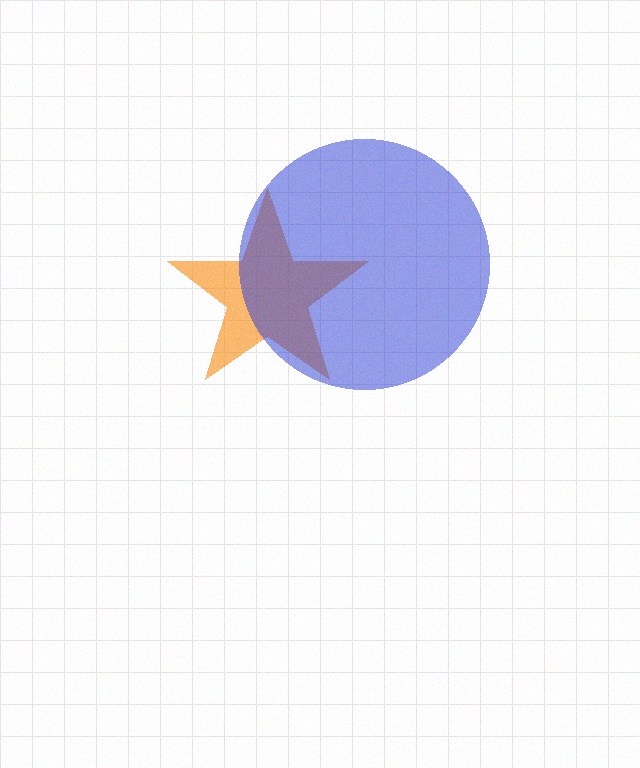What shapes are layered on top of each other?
The layered shapes are: an orange star, a blue circle.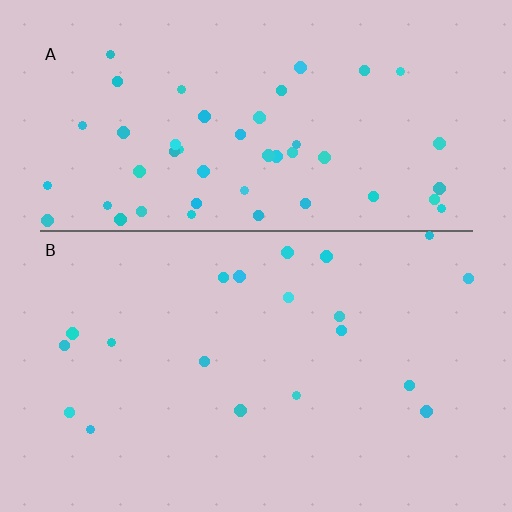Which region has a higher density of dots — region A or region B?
A (the top).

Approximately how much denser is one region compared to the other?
Approximately 2.5× — region A over region B.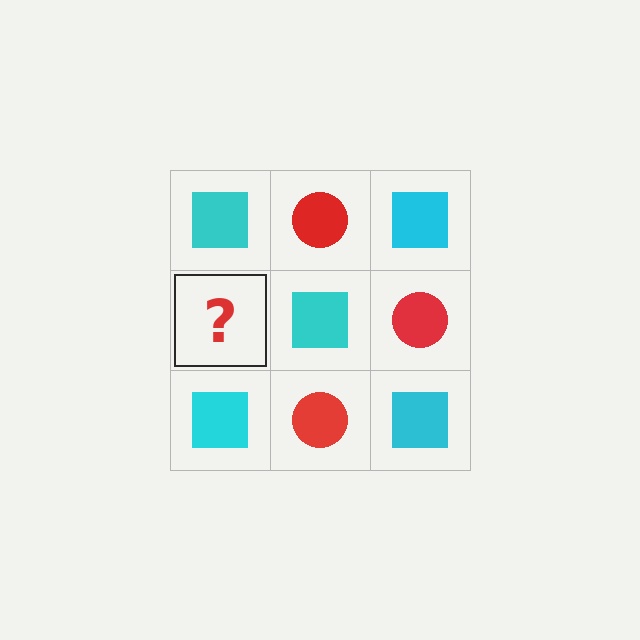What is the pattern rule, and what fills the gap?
The rule is that it alternates cyan square and red circle in a checkerboard pattern. The gap should be filled with a red circle.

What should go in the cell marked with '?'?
The missing cell should contain a red circle.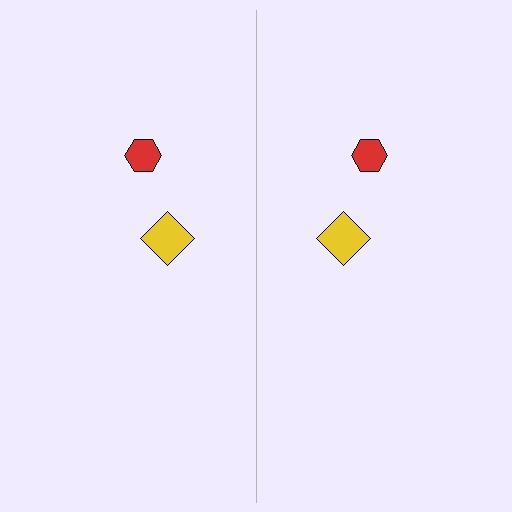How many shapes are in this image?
There are 4 shapes in this image.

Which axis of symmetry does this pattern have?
The pattern has a vertical axis of symmetry running through the center of the image.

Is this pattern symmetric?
Yes, this pattern has bilateral (reflection) symmetry.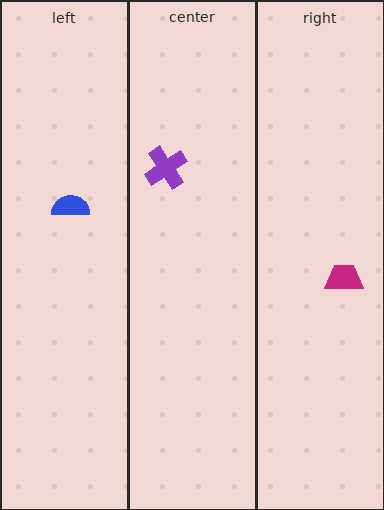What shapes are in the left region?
The blue semicircle.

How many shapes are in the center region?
1.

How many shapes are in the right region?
1.